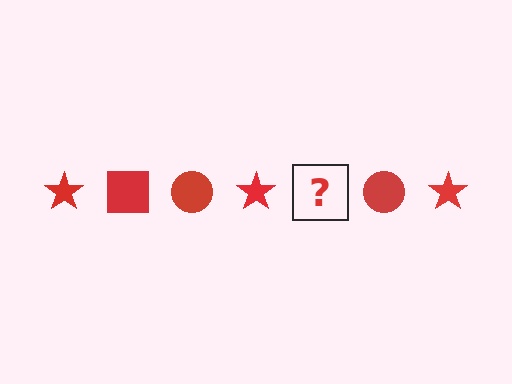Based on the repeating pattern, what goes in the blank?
The blank should be a red square.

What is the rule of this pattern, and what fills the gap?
The rule is that the pattern cycles through star, square, circle shapes in red. The gap should be filled with a red square.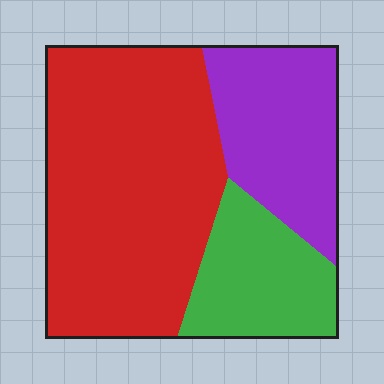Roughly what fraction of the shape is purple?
Purple takes up about one quarter (1/4) of the shape.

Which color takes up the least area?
Green, at roughly 20%.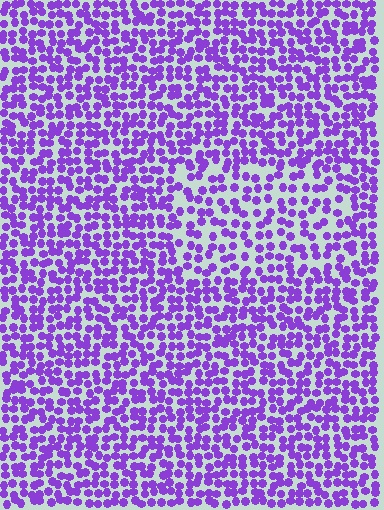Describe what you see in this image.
The image contains small purple elements arranged at two different densities. A rectangle-shaped region is visible where the elements are less densely packed than the surrounding area.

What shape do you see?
I see a rectangle.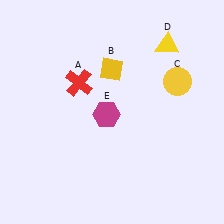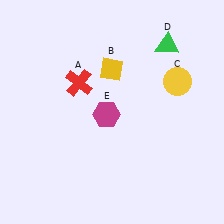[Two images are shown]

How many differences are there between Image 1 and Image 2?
There is 1 difference between the two images.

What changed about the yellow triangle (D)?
In Image 1, D is yellow. In Image 2, it changed to green.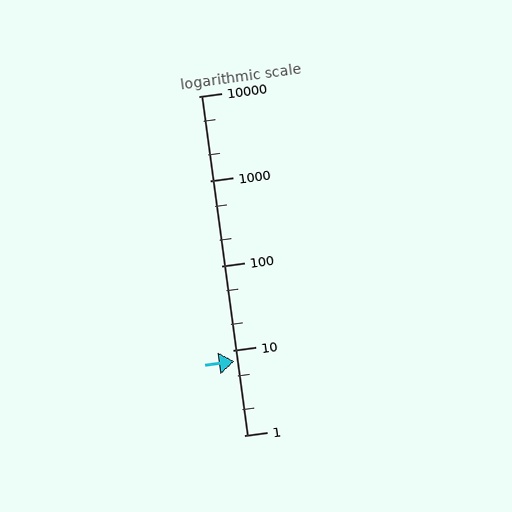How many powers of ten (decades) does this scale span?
The scale spans 4 decades, from 1 to 10000.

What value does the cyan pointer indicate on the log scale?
The pointer indicates approximately 7.5.